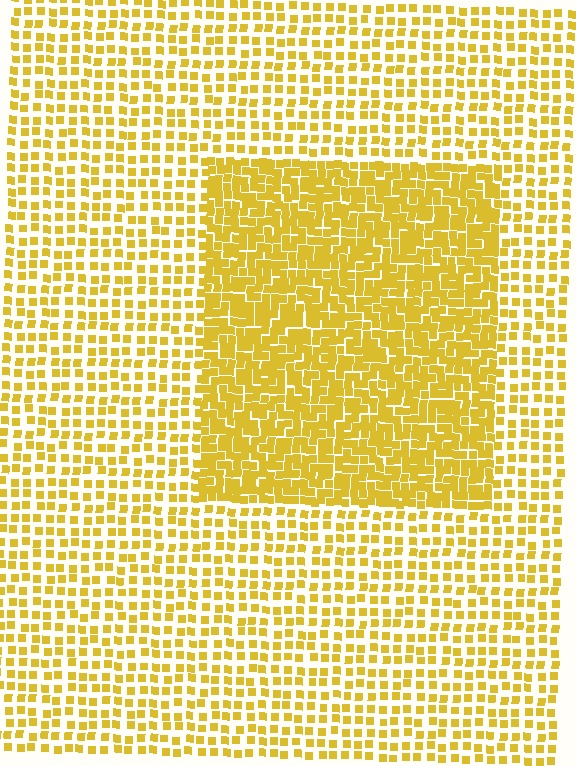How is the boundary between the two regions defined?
The boundary is defined by a change in element density (approximately 2.1x ratio). All elements are the same color, size, and shape.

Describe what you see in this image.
The image contains small yellow elements arranged at two different densities. A rectangle-shaped region is visible where the elements are more densely packed than the surrounding area.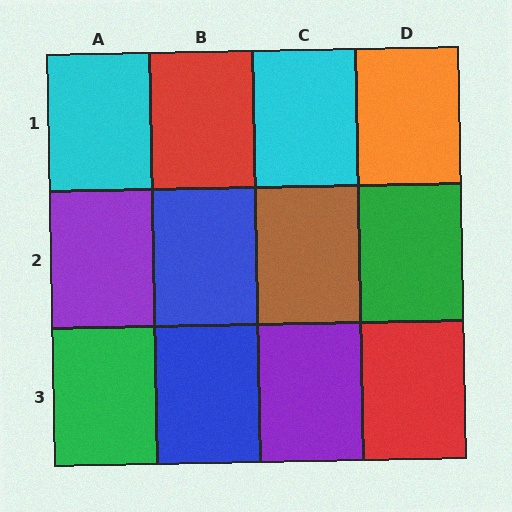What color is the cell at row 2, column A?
Purple.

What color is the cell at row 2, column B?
Blue.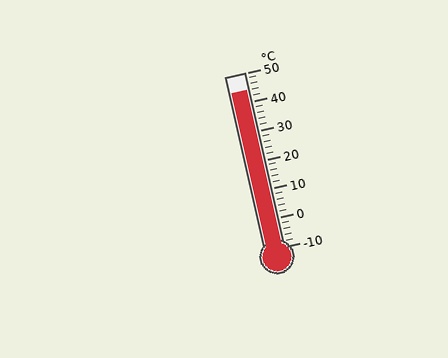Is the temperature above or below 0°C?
The temperature is above 0°C.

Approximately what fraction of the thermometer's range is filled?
The thermometer is filled to approximately 90% of its range.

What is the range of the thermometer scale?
The thermometer scale ranges from -10°C to 50°C.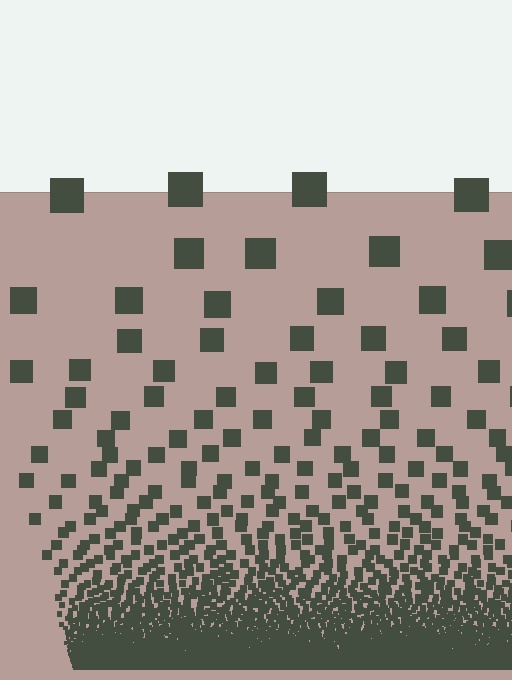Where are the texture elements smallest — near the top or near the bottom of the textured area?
Near the bottom.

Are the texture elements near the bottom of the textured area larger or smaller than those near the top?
Smaller. The gradient is inverted — elements near the bottom are smaller and denser.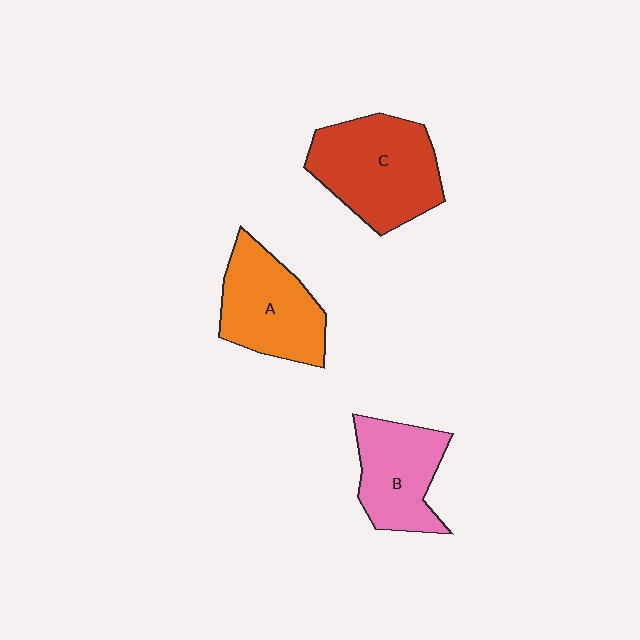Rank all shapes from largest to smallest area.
From largest to smallest: C (red), A (orange), B (pink).